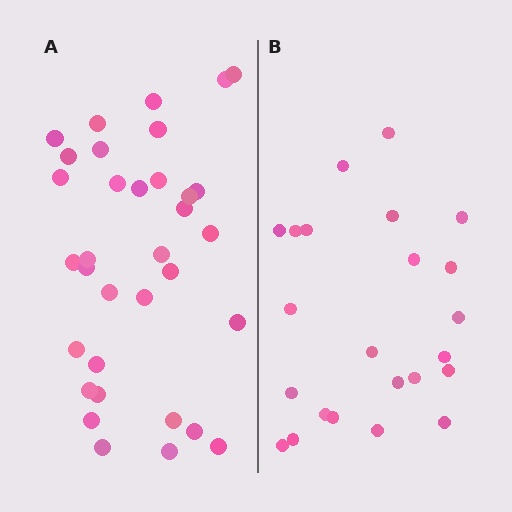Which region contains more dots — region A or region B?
Region A (the left region) has more dots.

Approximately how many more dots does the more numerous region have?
Region A has roughly 12 or so more dots than region B.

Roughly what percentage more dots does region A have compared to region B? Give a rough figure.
About 50% more.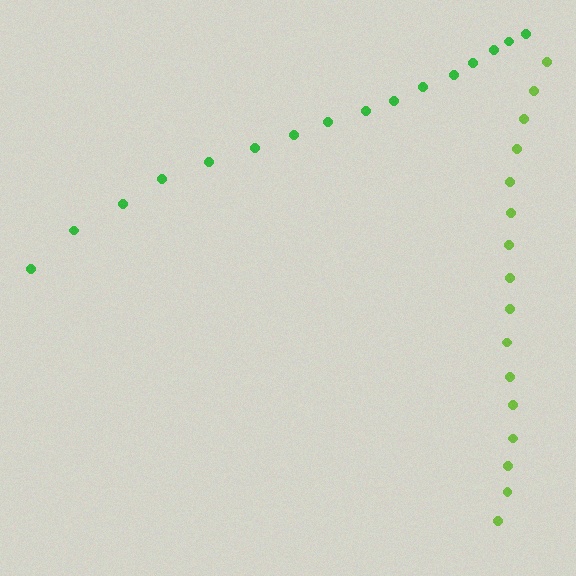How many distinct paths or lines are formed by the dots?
There are 2 distinct paths.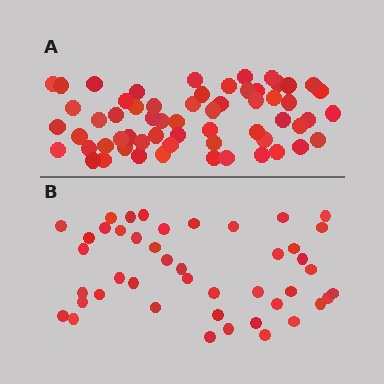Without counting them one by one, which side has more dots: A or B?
Region A (the top region) has more dots.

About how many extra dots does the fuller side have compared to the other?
Region A has approximately 15 more dots than region B.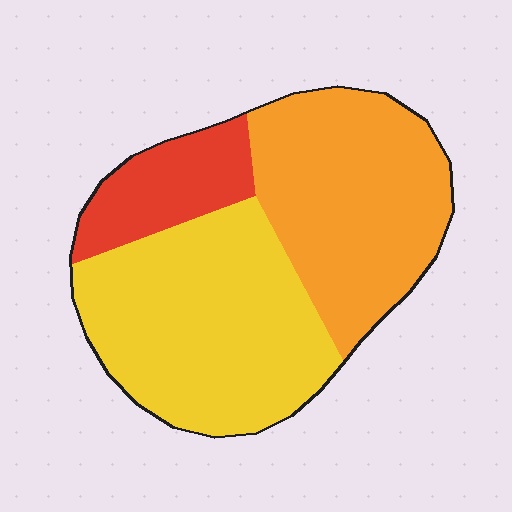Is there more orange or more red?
Orange.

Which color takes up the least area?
Red, at roughly 15%.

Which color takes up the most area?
Yellow, at roughly 45%.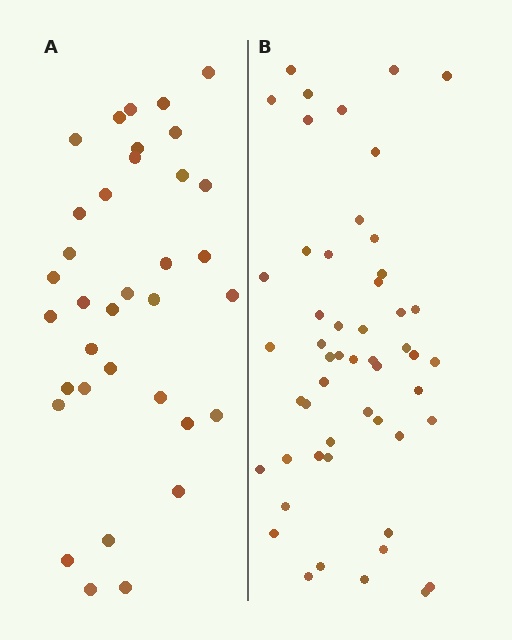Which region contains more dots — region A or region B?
Region B (the right region) has more dots.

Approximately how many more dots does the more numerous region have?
Region B has approximately 15 more dots than region A.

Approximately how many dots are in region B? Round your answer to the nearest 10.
About 50 dots. (The exact count is 52, which rounds to 50.)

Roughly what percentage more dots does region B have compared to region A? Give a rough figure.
About 50% more.